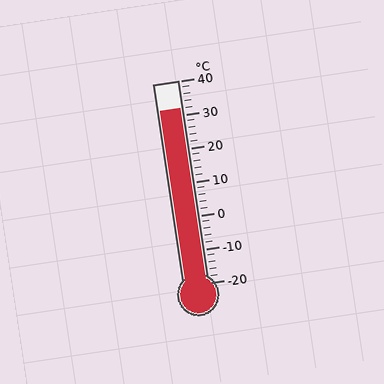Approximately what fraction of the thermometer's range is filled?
The thermometer is filled to approximately 85% of its range.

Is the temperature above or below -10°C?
The temperature is above -10°C.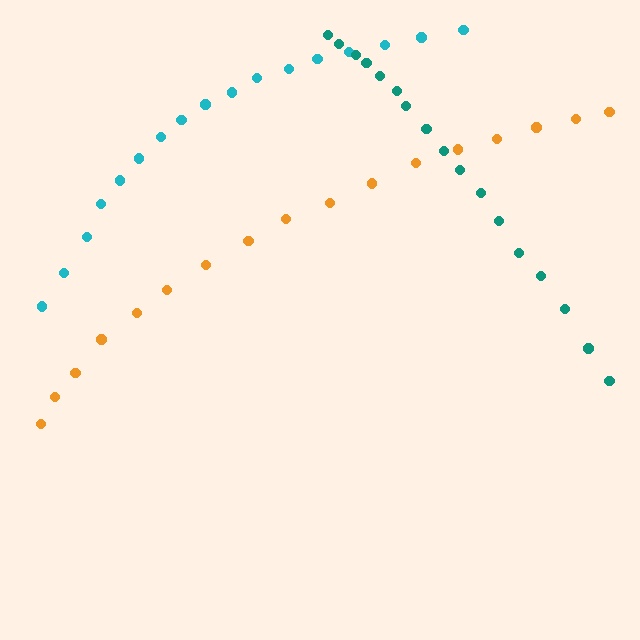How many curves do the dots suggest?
There are 3 distinct paths.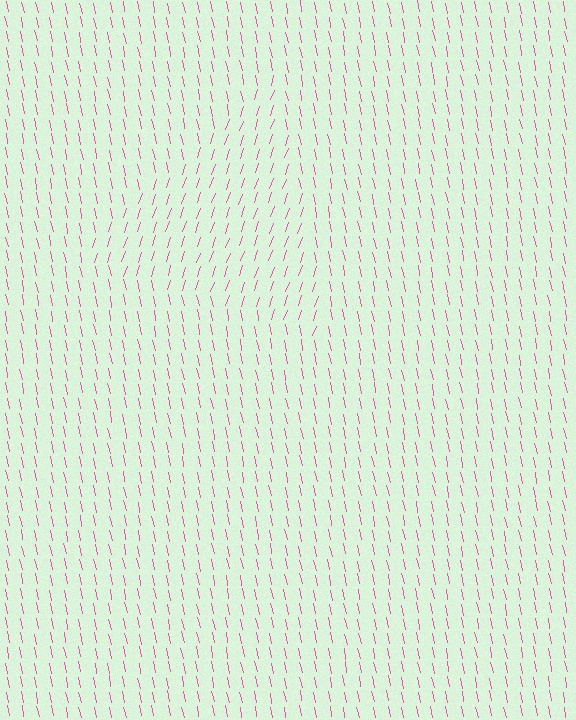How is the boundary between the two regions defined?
The boundary is defined purely by a change in line orientation (approximately 30 degrees difference). All lines are the same color and thickness.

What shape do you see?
I see a triangle.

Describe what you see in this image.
The image is filled with small pink line segments. A triangle region in the image has lines oriented differently from the surrounding lines, creating a visible texture boundary.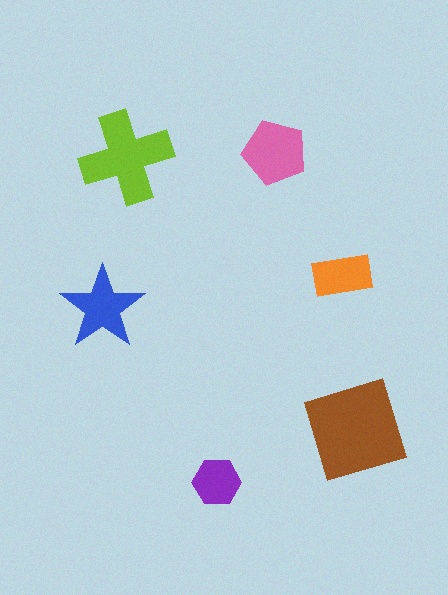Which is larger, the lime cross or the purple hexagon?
The lime cross.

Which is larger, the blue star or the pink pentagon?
The pink pentagon.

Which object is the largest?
The brown square.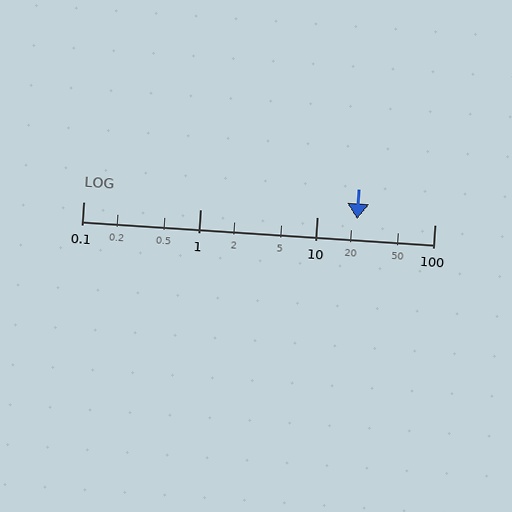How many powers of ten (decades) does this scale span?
The scale spans 3 decades, from 0.1 to 100.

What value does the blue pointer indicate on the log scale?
The pointer indicates approximately 22.